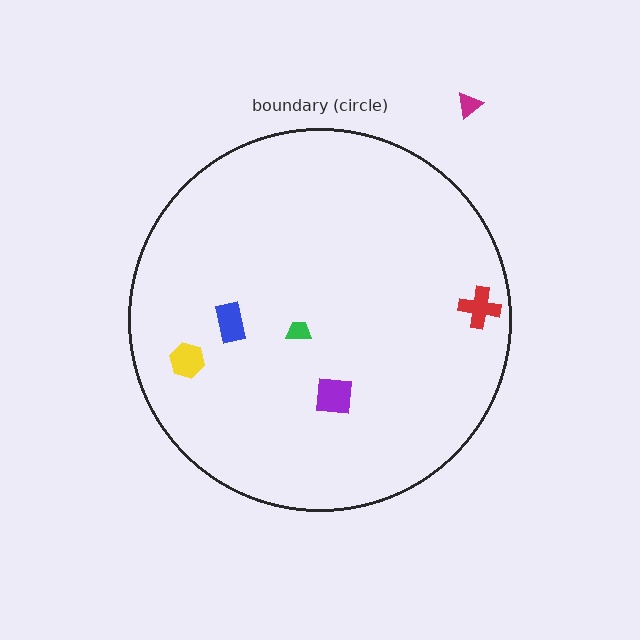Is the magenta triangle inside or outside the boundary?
Outside.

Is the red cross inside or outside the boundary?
Inside.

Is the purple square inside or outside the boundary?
Inside.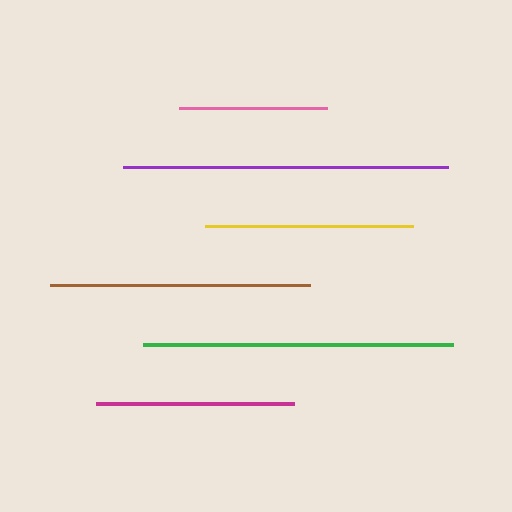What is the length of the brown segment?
The brown segment is approximately 261 pixels long.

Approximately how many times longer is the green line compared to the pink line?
The green line is approximately 2.1 times the length of the pink line.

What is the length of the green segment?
The green segment is approximately 310 pixels long.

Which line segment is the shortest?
The pink line is the shortest at approximately 147 pixels.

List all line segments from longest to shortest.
From longest to shortest: purple, green, brown, yellow, magenta, pink.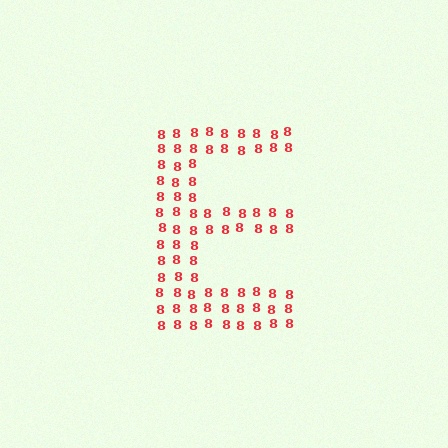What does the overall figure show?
The overall figure shows the letter E.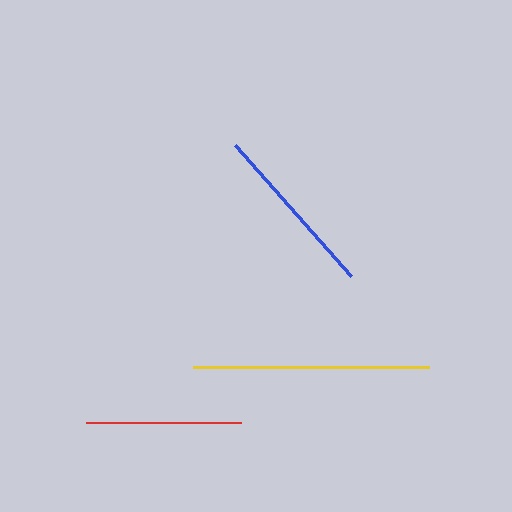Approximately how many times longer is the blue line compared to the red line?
The blue line is approximately 1.1 times the length of the red line.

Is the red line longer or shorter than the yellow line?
The yellow line is longer than the red line.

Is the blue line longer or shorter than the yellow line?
The yellow line is longer than the blue line.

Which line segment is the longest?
The yellow line is the longest at approximately 236 pixels.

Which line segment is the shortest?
The red line is the shortest at approximately 155 pixels.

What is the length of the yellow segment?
The yellow segment is approximately 236 pixels long.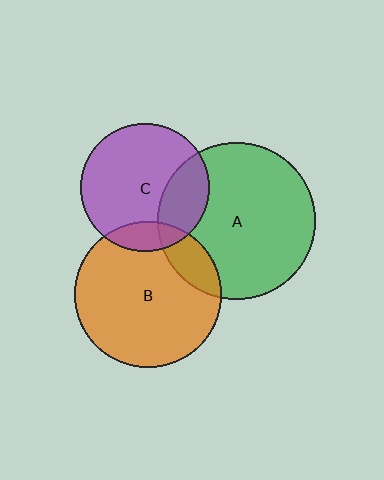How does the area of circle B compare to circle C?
Approximately 1.3 times.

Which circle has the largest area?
Circle A (green).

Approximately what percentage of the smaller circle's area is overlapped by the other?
Approximately 15%.